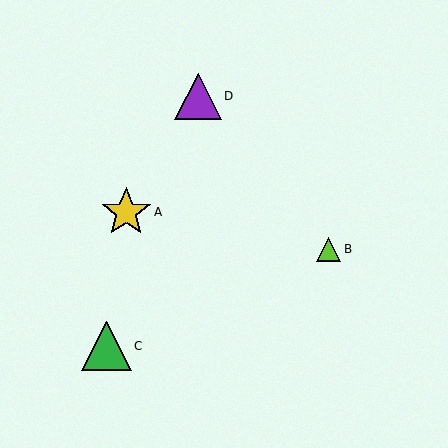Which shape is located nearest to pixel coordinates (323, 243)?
The lime triangle (labeled B) at (329, 249) is nearest to that location.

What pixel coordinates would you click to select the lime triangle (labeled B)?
Click at (329, 249) to select the lime triangle B.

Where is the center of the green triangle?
The center of the green triangle is at (106, 346).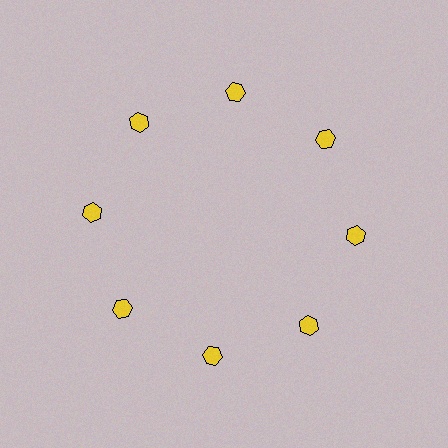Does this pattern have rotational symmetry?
Yes, this pattern has 8-fold rotational symmetry. It looks the same after rotating 45 degrees around the center.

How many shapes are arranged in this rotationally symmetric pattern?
There are 8 shapes, arranged in 8 groups of 1.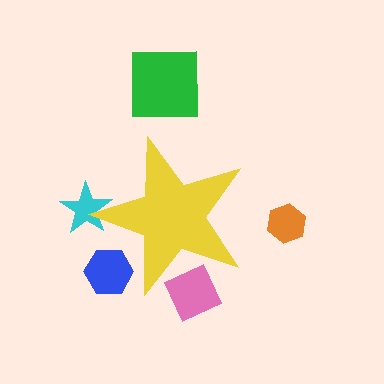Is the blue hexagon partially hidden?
Yes, the blue hexagon is partially hidden behind the yellow star.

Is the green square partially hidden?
No, the green square is fully visible.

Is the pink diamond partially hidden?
Yes, the pink diamond is partially hidden behind the yellow star.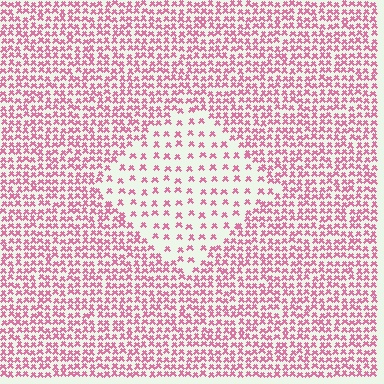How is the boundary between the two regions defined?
The boundary is defined by a change in element density (approximately 2.4x ratio). All elements are the same color, size, and shape.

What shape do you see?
I see a diamond.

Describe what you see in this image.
The image contains small pink elements arranged at two different densities. A diamond-shaped region is visible where the elements are less densely packed than the surrounding area.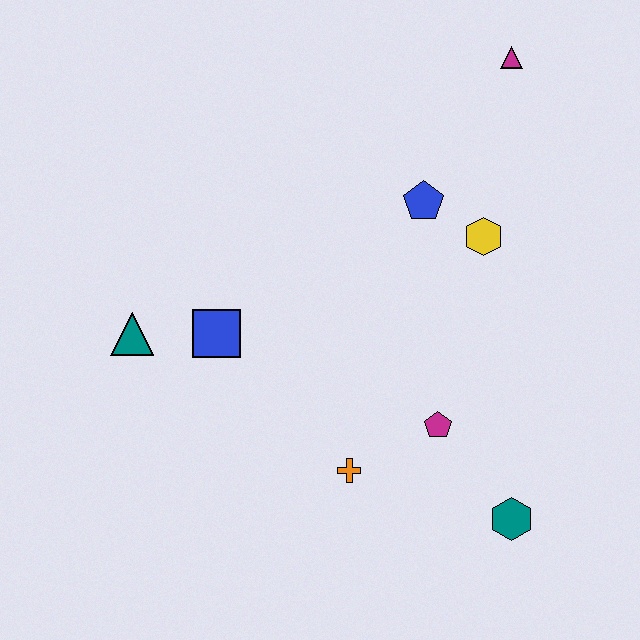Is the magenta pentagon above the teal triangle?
No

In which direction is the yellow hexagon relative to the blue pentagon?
The yellow hexagon is to the right of the blue pentagon.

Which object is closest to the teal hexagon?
The magenta pentagon is closest to the teal hexagon.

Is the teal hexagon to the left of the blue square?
No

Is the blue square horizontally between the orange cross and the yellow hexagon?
No